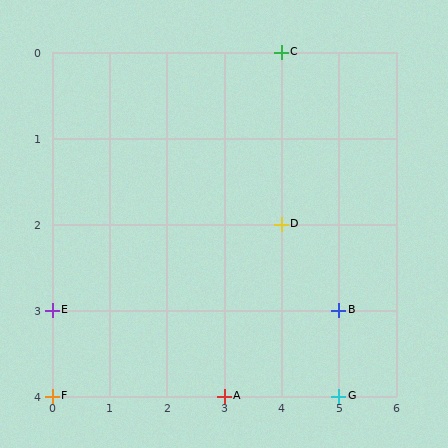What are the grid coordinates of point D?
Point D is at grid coordinates (4, 2).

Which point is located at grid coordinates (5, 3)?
Point B is at (5, 3).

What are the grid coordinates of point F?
Point F is at grid coordinates (0, 4).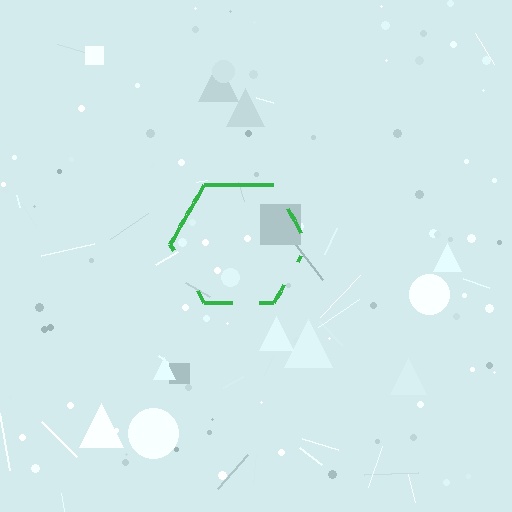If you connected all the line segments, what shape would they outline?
They would outline a hexagon.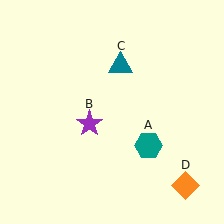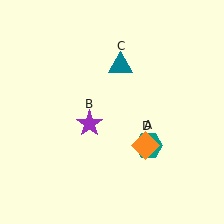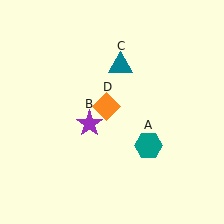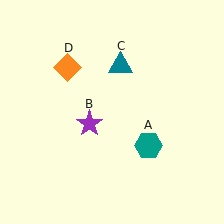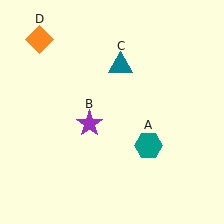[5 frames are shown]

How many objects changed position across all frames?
1 object changed position: orange diamond (object D).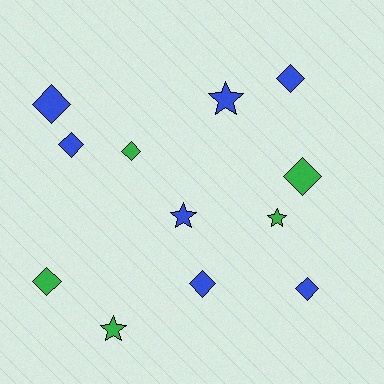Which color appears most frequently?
Blue, with 7 objects.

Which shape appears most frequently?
Diamond, with 8 objects.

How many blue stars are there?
There are 2 blue stars.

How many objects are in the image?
There are 12 objects.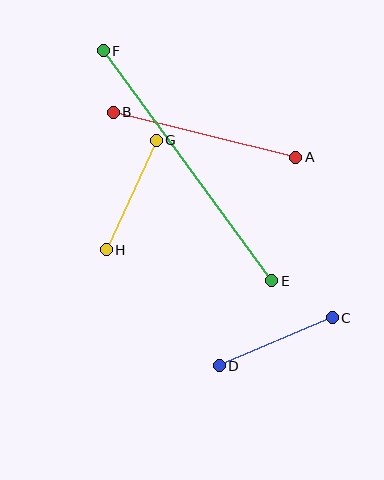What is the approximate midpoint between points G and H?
The midpoint is at approximately (131, 195) pixels.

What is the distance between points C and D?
The distance is approximately 123 pixels.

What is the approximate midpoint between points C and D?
The midpoint is at approximately (276, 342) pixels.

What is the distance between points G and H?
The distance is approximately 120 pixels.